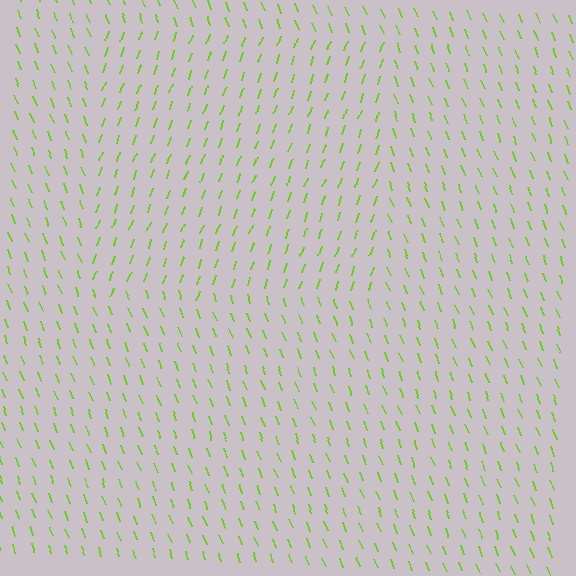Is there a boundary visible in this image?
Yes, there is a texture boundary formed by a change in line orientation.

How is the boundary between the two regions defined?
The boundary is defined purely by a change in line orientation (approximately 40 degrees difference). All lines are the same color and thickness.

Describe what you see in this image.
The image is filled with small lime line segments. A rectangle region in the image has lines oriented differently from the surrounding lines, creating a visible texture boundary.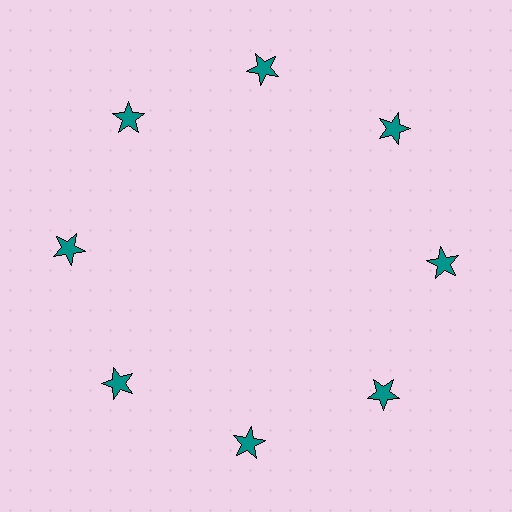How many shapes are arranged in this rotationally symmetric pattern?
There are 8 shapes, arranged in 8 groups of 1.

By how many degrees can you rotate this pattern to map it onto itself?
The pattern maps onto itself every 45 degrees of rotation.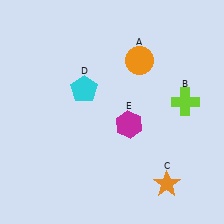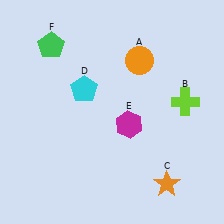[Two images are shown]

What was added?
A green pentagon (F) was added in Image 2.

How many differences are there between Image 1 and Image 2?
There is 1 difference between the two images.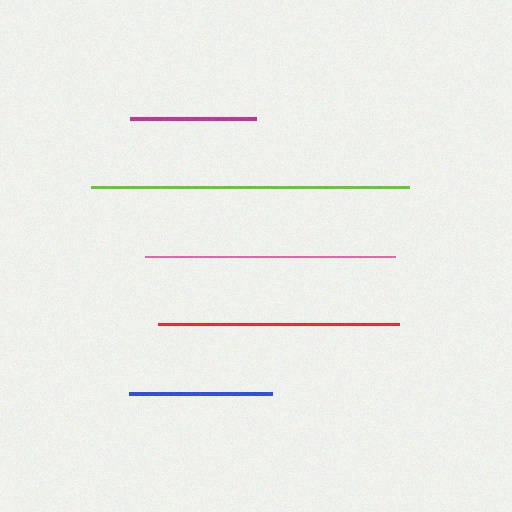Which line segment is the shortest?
The magenta line is the shortest at approximately 126 pixels.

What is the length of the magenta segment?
The magenta segment is approximately 126 pixels long.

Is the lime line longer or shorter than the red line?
The lime line is longer than the red line.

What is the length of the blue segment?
The blue segment is approximately 144 pixels long.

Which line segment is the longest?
The lime line is the longest at approximately 319 pixels.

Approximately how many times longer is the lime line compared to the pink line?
The lime line is approximately 1.3 times the length of the pink line.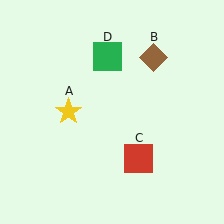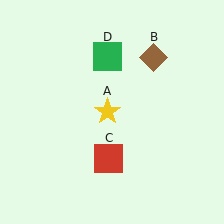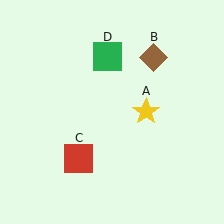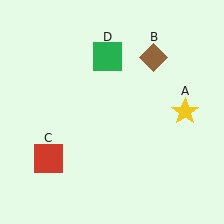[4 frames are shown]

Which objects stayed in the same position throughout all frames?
Brown diamond (object B) and green square (object D) remained stationary.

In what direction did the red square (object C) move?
The red square (object C) moved left.